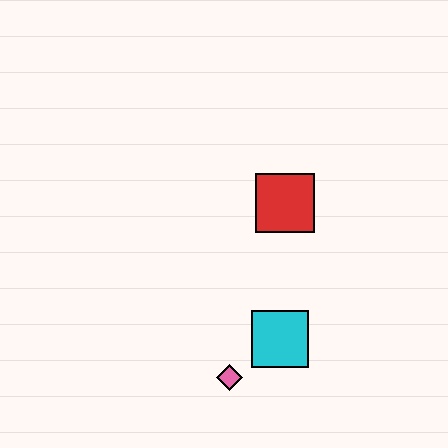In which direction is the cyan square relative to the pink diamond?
The cyan square is to the right of the pink diamond.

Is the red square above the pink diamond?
Yes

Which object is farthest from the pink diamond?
The red square is farthest from the pink diamond.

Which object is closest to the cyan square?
The pink diamond is closest to the cyan square.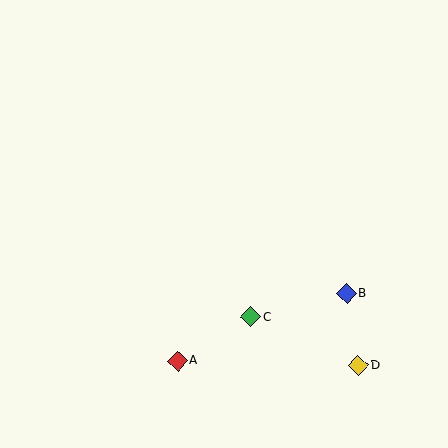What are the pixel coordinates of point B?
Point B is at (346, 293).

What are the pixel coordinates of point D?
Point D is at (358, 366).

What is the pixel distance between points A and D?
The distance between A and D is 181 pixels.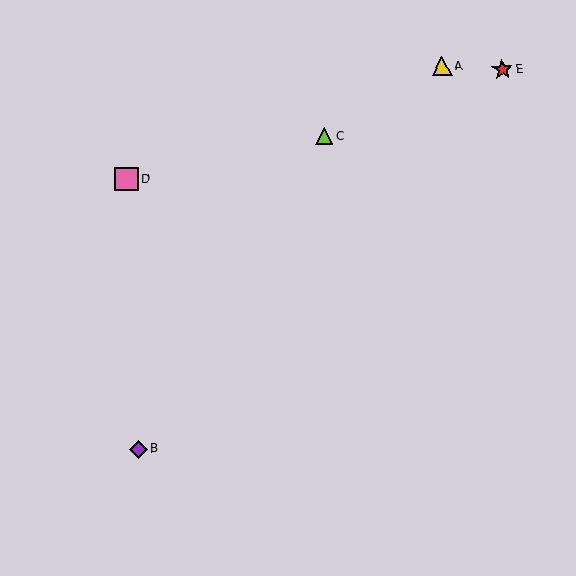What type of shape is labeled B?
Shape B is a purple diamond.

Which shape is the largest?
The pink square (labeled D) is the largest.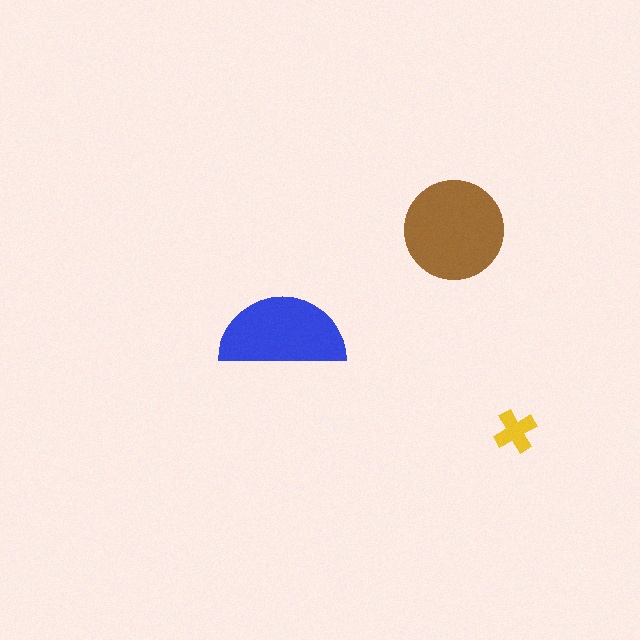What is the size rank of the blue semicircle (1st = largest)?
2nd.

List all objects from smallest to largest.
The yellow cross, the blue semicircle, the brown circle.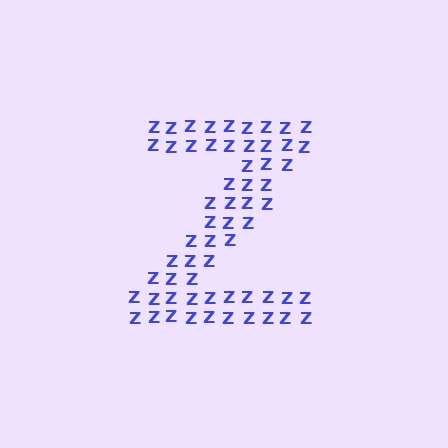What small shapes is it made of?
It is made of small letter Z's.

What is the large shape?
The large shape is the letter Z.